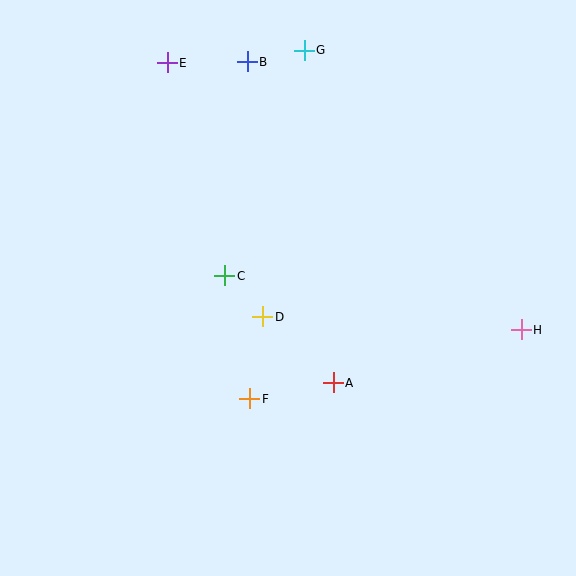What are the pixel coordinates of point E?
Point E is at (167, 63).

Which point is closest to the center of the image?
Point D at (263, 317) is closest to the center.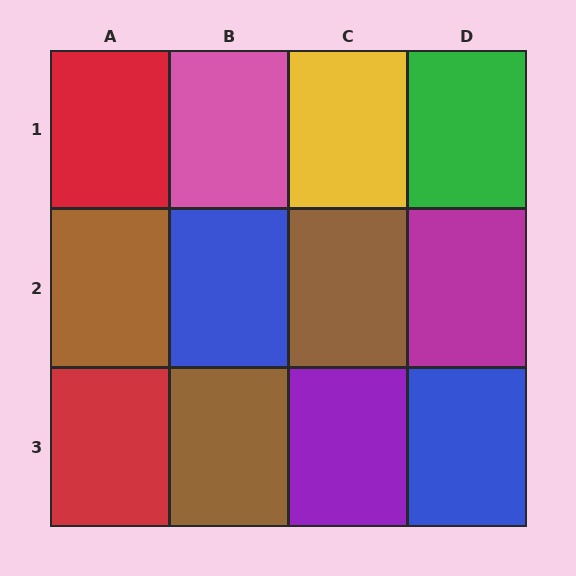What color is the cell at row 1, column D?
Green.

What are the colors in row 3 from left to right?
Red, brown, purple, blue.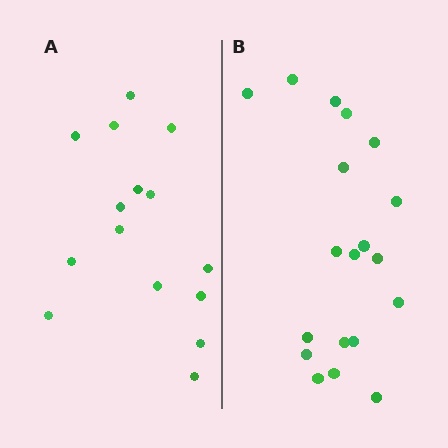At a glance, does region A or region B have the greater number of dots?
Region B (the right region) has more dots.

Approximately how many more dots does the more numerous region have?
Region B has about 4 more dots than region A.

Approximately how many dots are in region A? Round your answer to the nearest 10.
About 20 dots. (The exact count is 15, which rounds to 20.)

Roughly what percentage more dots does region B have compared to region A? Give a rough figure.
About 25% more.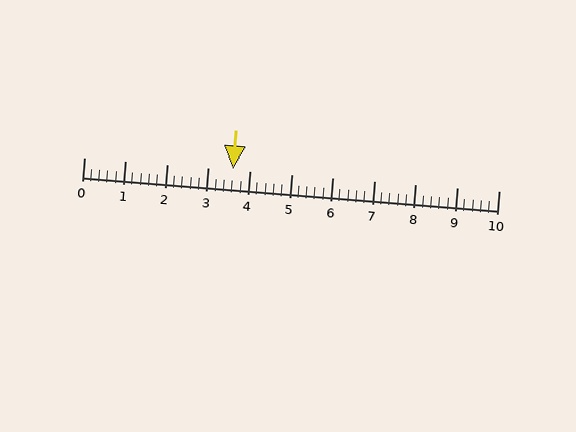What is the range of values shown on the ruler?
The ruler shows values from 0 to 10.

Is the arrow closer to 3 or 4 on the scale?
The arrow is closer to 4.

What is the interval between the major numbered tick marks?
The major tick marks are spaced 1 units apart.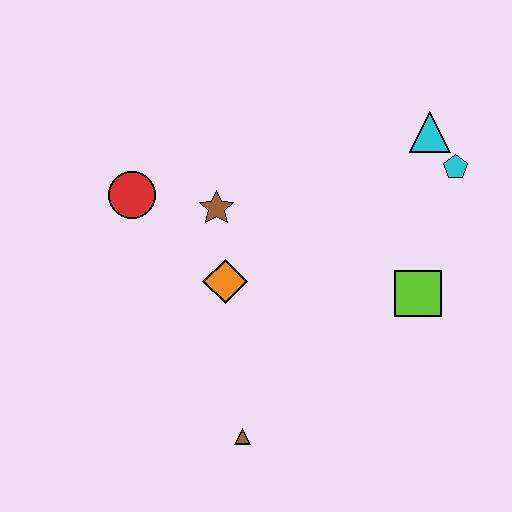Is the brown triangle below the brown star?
Yes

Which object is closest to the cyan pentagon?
The cyan triangle is closest to the cyan pentagon.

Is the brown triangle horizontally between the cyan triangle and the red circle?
Yes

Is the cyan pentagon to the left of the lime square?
No